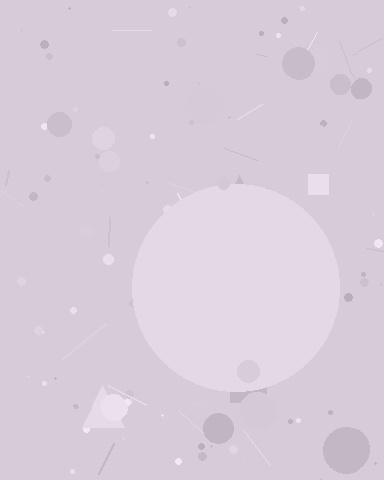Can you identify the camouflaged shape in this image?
The camouflaged shape is a circle.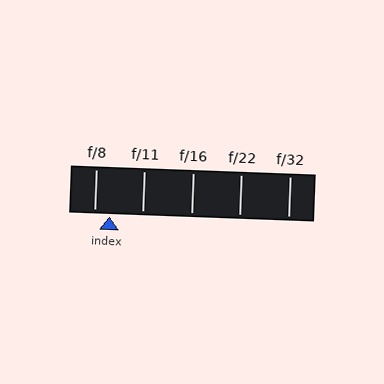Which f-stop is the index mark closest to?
The index mark is closest to f/8.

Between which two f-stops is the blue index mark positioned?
The index mark is between f/8 and f/11.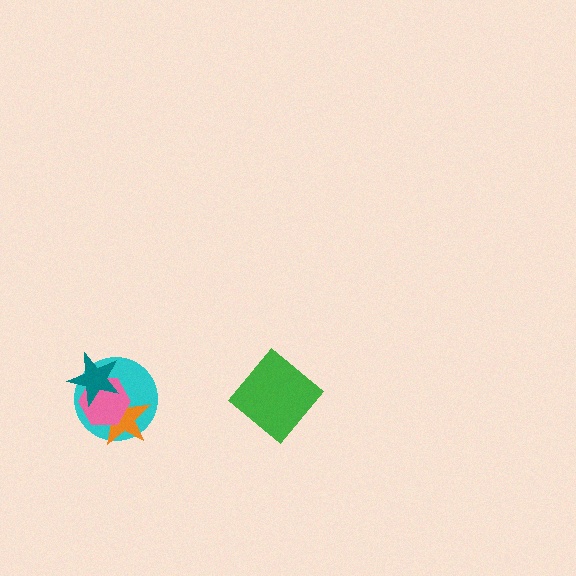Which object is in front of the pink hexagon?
The teal star is in front of the pink hexagon.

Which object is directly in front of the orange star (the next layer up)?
The pink hexagon is directly in front of the orange star.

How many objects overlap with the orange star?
3 objects overlap with the orange star.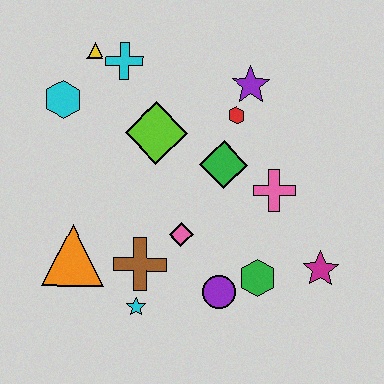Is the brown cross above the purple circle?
Yes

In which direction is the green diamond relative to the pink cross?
The green diamond is to the left of the pink cross.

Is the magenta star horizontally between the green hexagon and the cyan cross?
No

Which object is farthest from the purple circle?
The yellow triangle is farthest from the purple circle.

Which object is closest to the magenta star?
The green hexagon is closest to the magenta star.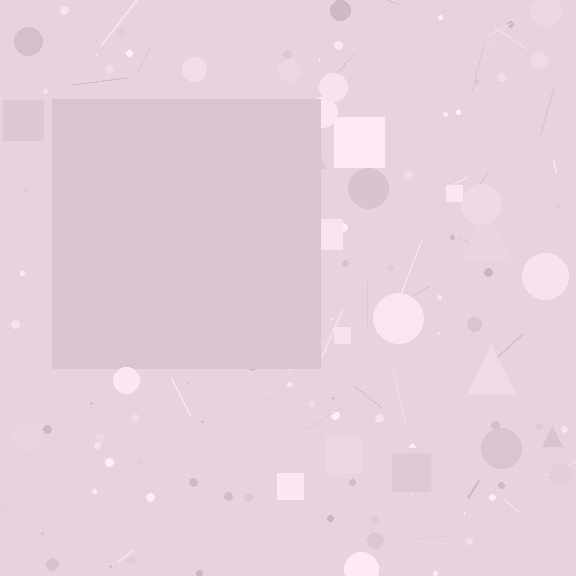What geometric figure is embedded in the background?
A square is embedded in the background.